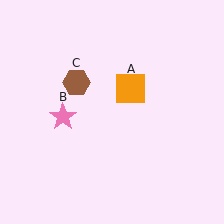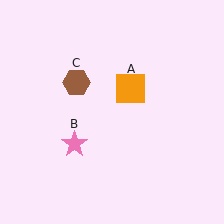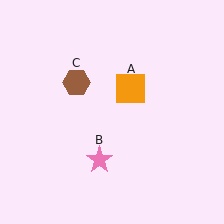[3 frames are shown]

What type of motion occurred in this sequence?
The pink star (object B) rotated counterclockwise around the center of the scene.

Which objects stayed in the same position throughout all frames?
Orange square (object A) and brown hexagon (object C) remained stationary.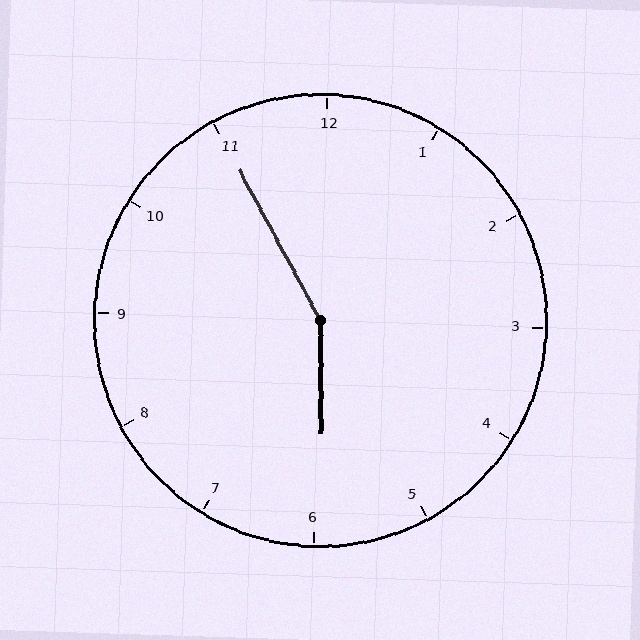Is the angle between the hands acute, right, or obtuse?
It is obtuse.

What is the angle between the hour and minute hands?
Approximately 152 degrees.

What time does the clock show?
5:55.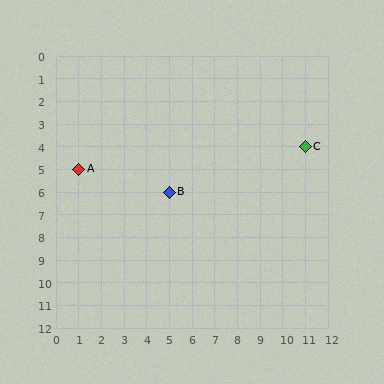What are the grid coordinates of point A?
Point A is at grid coordinates (1, 5).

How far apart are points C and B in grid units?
Points C and B are 6 columns and 2 rows apart (about 6.3 grid units diagonally).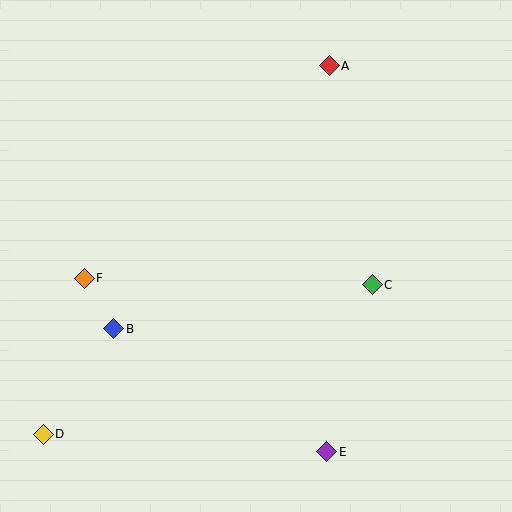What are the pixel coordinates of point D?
Point D is at (43, 434).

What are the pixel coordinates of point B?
Point B is at (114, 329).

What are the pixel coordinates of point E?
Point E is at (326, 452).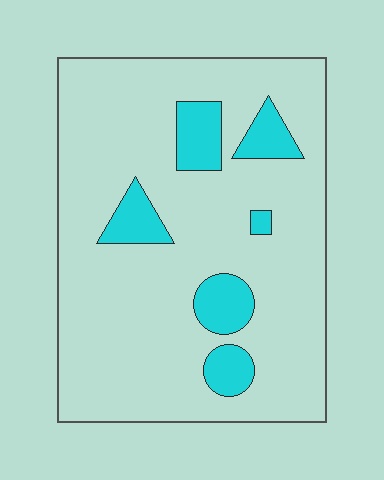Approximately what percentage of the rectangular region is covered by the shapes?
Approximately 15%.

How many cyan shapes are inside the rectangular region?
6.